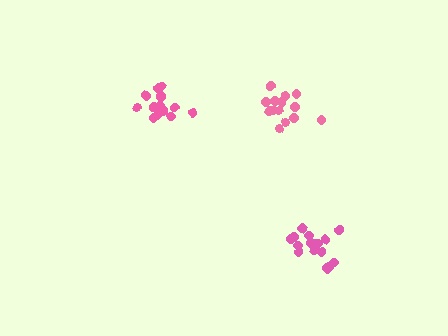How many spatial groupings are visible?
There are 3 spatial groupings.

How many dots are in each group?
Group 1: 16 dots, Group 2: 14 dots, Group 3: 14 dots (44 total).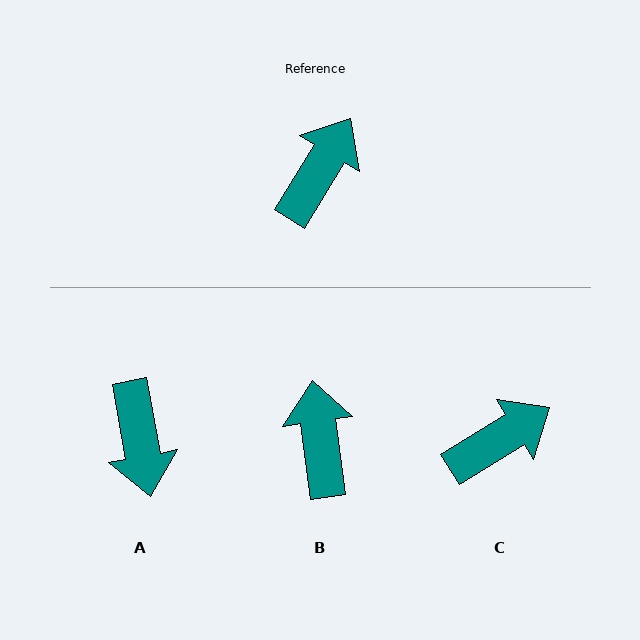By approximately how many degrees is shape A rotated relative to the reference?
Approximately 139 degrees clockwise.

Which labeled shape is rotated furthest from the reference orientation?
A, about 139 degrees away.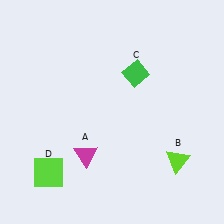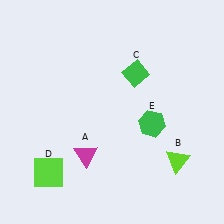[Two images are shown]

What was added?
A green hexagon (E) was added in Image 2.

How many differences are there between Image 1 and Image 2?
There is 1 difference between the two images.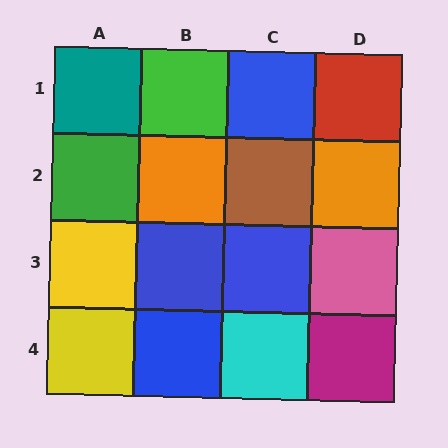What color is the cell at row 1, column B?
Green.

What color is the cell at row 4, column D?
Magenta.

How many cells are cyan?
1 cell is cyan.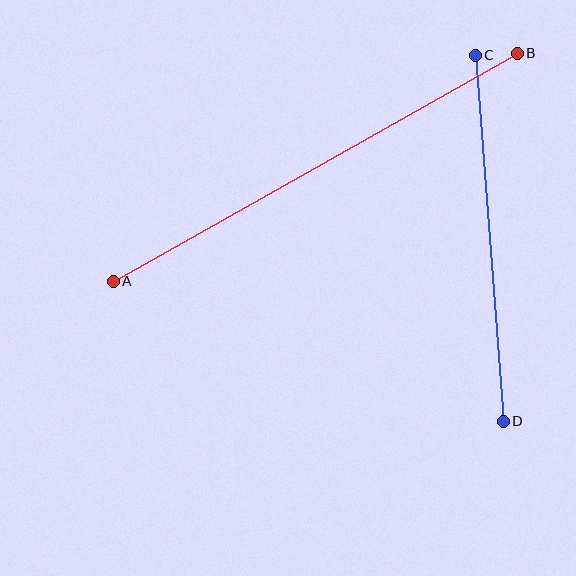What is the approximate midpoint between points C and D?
The midpoint is at approximately (489, 238) pixels.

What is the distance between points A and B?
The distance is approximately 463 pixels.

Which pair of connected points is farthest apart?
Points A and B are farthest apart.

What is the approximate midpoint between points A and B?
The midpoint is at approximately (315, 167) pixels.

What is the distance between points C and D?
The distance is approximately 367 pixels.